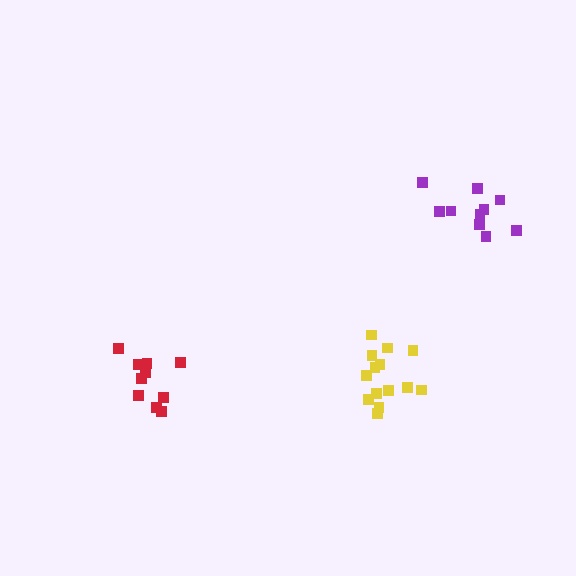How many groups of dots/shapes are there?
There are 3 groups.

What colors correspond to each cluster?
The clusters are colored: purple, red, yellow.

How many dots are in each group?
Group 1: 10 dots, Group 2: 10 dots, Group 3: 14 dots (34 total).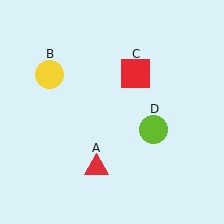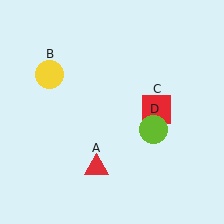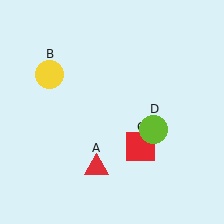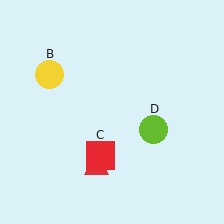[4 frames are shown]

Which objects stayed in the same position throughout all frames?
Red triangle (object A) and yellow circle (object B) and lime circle (object D) remained stationary.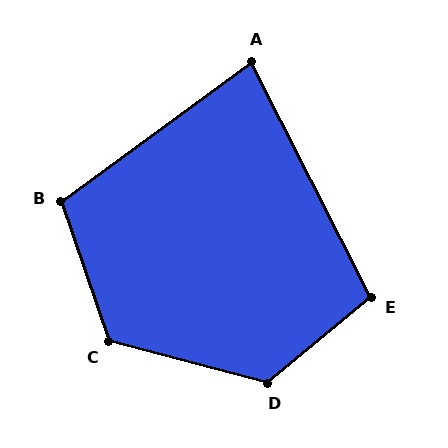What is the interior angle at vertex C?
Approximately 123 degrees (obtuse).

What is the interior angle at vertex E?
Approximately 103 degrees (obtuse).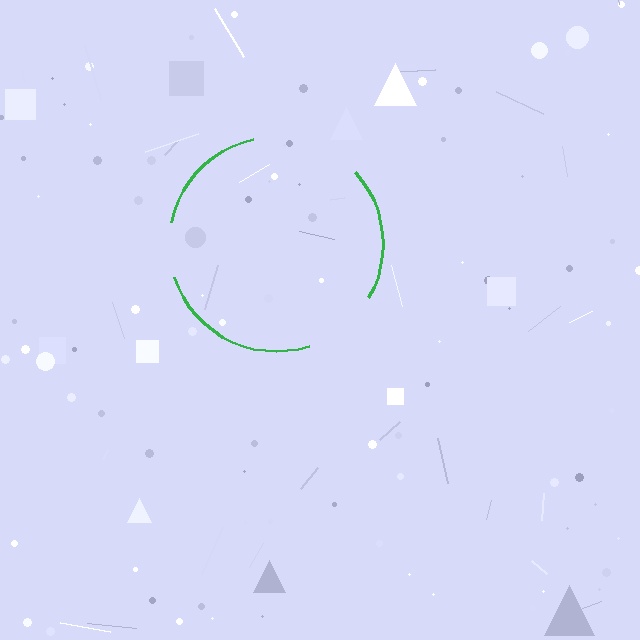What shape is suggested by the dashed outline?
The dashed outline suggests a circle.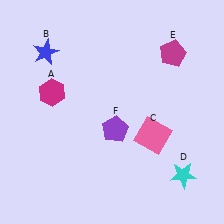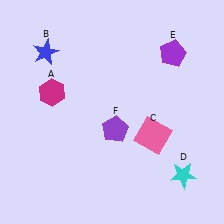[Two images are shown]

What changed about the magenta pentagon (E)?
In Image 1, E is magenta. In Image 2, it changed to purple.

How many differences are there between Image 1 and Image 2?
There is 1 difference between the two images.